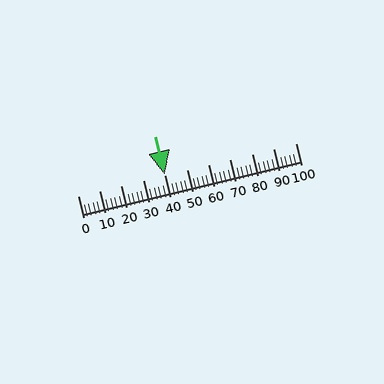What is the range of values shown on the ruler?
The ruler shows values from 0 to 100.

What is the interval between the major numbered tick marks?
The major tick marks are spaced 10 units apart.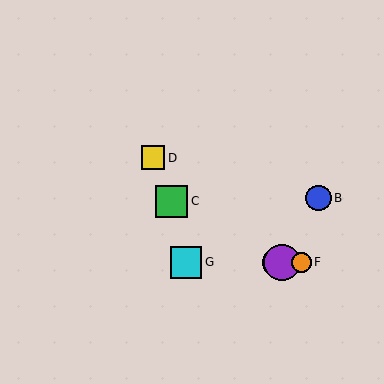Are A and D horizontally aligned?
No, A is at y≈262 and D is at y≈158.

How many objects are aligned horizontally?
4 objects (A, E, F, G) are aligned horizontally.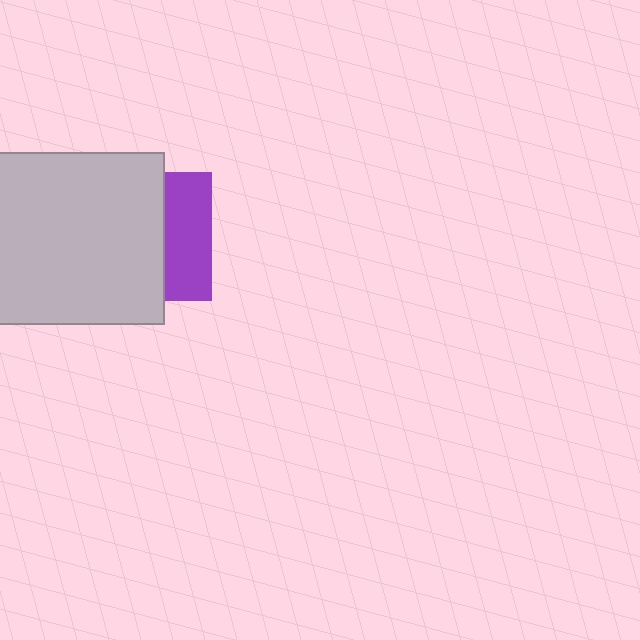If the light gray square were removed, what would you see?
You would see the complete purple square.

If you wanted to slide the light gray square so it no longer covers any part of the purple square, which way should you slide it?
Slide it left — that is the most direct way to separate the two shapes.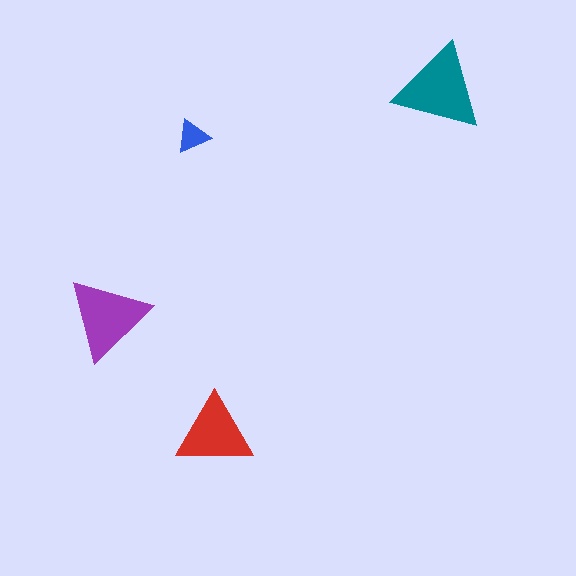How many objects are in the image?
There are 4 objects in the image.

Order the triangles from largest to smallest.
the teal one, the purple one, the red one, the blue one.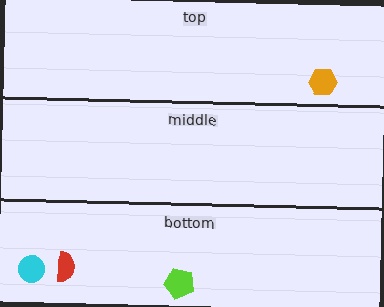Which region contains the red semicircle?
The bottom region.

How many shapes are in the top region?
1.